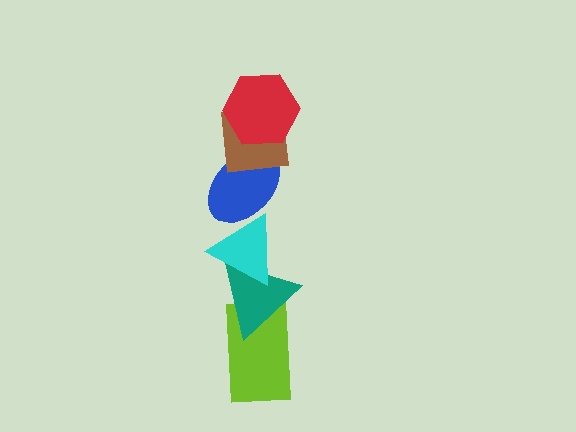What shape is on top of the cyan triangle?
The blue ellipse is on top of the cyan triangle.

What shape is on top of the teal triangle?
The cyan triangle is on top of the teal triangle.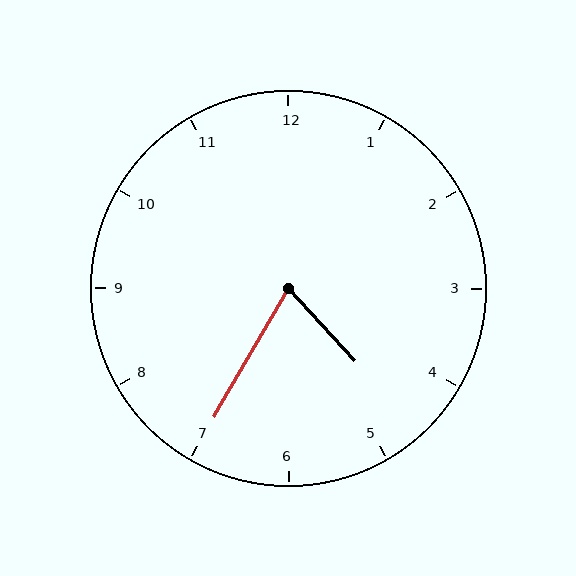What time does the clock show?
4:35.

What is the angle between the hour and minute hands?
Approximately 72 degrees.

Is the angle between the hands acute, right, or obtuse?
It is acute.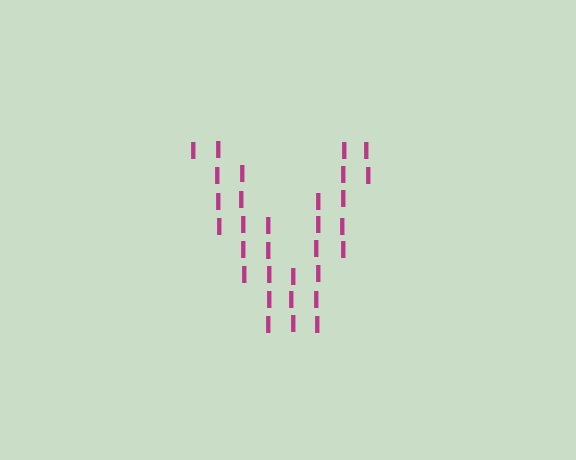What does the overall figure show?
The overall figure shows the letter V.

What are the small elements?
The small elements are letter I's.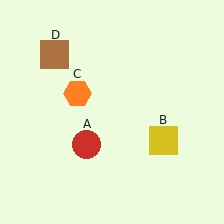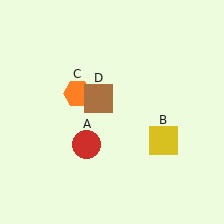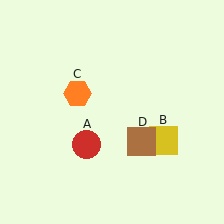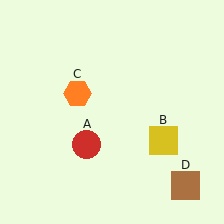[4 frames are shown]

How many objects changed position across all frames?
1 object changed position: brown square (object D).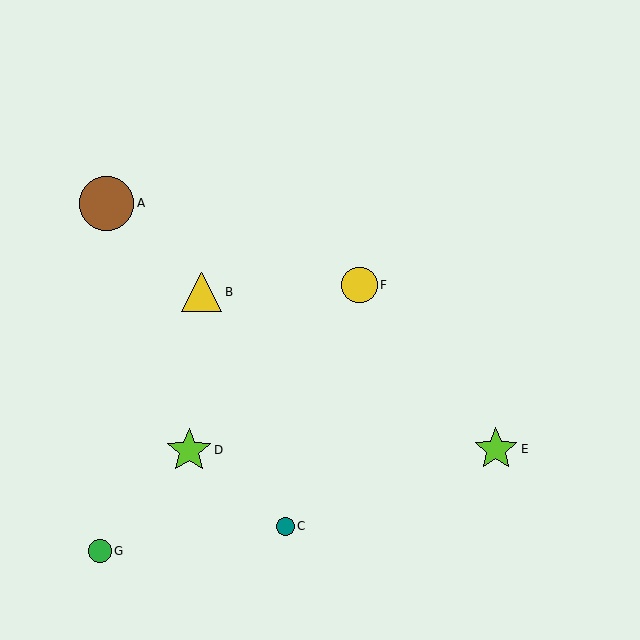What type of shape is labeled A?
Shape A is a brown circle.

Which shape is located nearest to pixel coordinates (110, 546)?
The green circle (labeled G) at (100, 551) is nearest to that location.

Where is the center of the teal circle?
The center of the teal circle is at (286, 526).